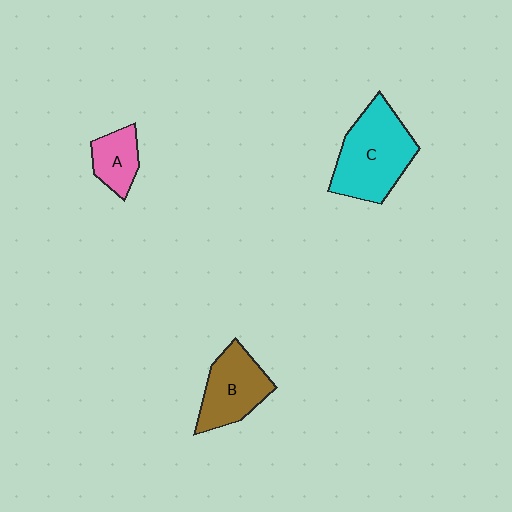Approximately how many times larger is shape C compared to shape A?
Approximately 2.3 times.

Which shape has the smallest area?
Shape A (pink).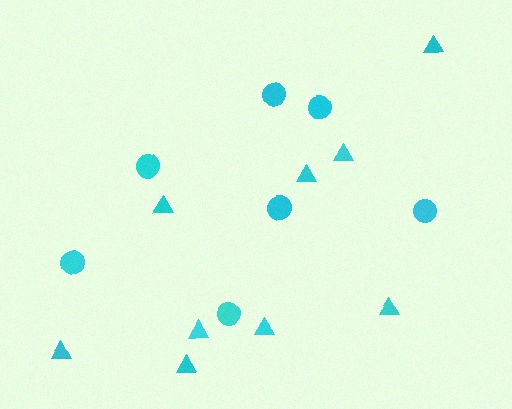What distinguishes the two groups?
There are 2 groups: one group of circles (7) and one group of triangles (9).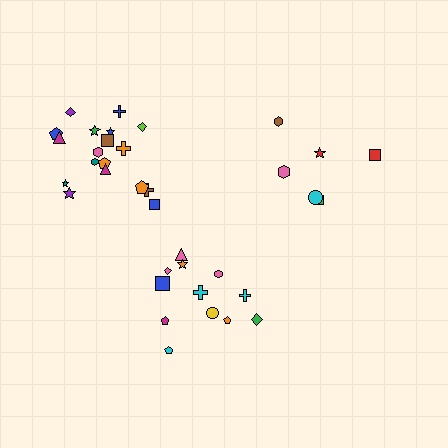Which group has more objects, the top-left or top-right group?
The top-left group.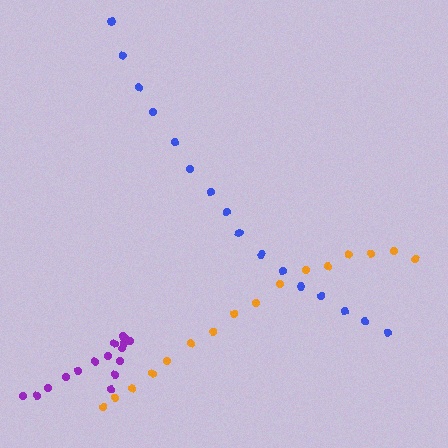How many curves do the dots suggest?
There are 3 distinct paths.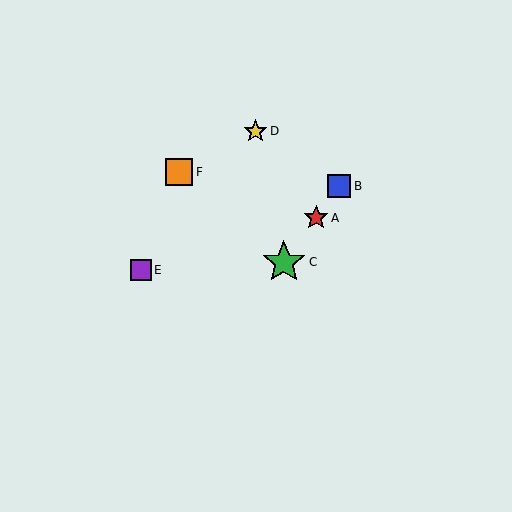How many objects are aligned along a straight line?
3 objects (A, B, C) are aligned along a straight line.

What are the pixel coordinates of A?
Object A is at (316, 218).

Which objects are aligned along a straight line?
Objects A, B, C are aligned along a straight line.